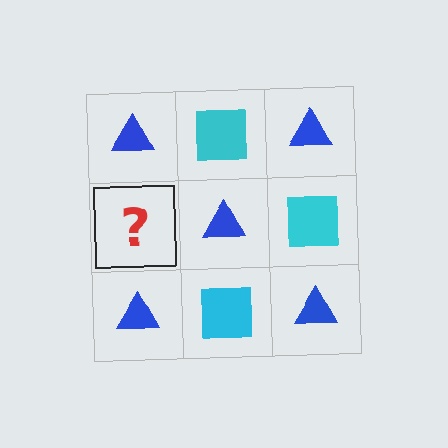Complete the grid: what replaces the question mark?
The question mark should be replaced with a cyan square.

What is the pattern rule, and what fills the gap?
The rule is that it alternates blue triangle and cyan square in a checkerboard pattern. The gap should be filled with a cyan square.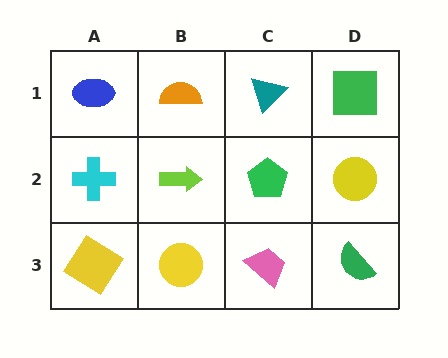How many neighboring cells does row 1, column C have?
3.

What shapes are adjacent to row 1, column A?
A cyan cross (row 2, column A), an orange semicircle (row 1, column B).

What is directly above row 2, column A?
A blue ellipse.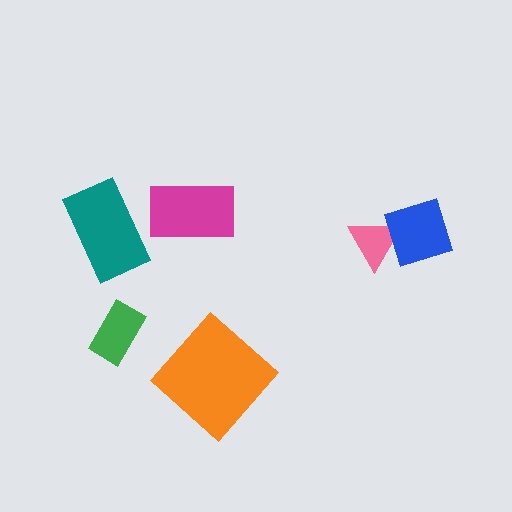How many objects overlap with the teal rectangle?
0 objects overlap with the teal rectangle.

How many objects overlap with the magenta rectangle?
0 objects overlap with the magenta rectangle.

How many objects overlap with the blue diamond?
1 object overlaps with the blue diamond.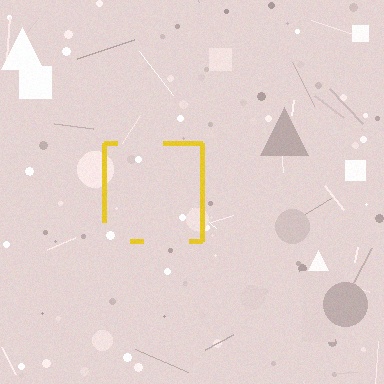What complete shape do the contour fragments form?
The contour fragments form a square.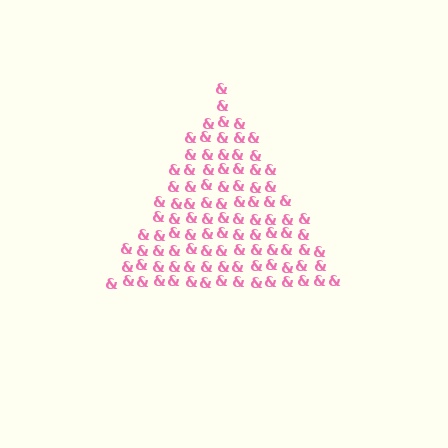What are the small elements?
The small elements are ampersands.